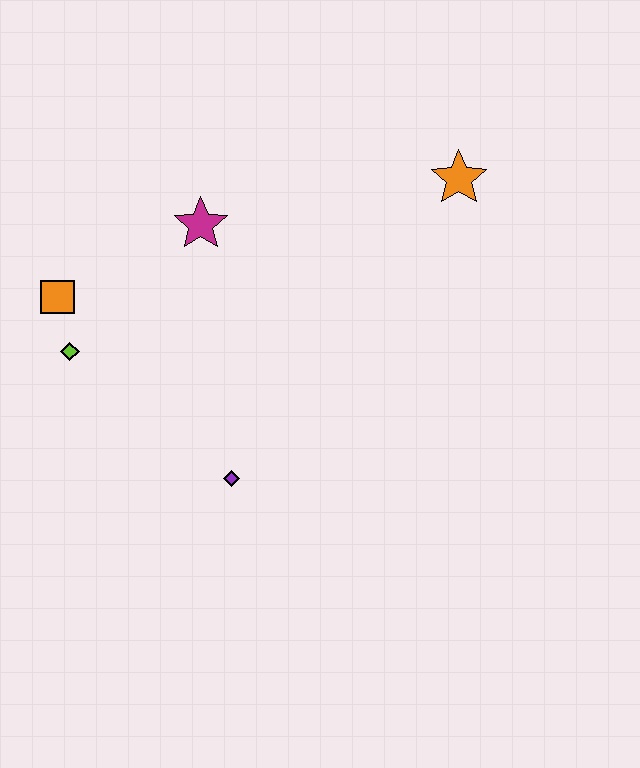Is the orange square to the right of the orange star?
No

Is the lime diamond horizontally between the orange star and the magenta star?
No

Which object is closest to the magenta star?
The orange square is closest to the magenta star.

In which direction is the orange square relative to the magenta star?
The orange square is to the left of the magenta star.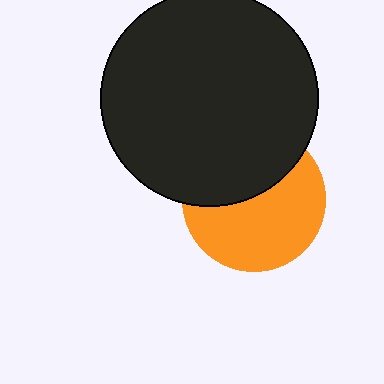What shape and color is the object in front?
The object in front is a black circle.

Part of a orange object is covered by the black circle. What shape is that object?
It is a circle.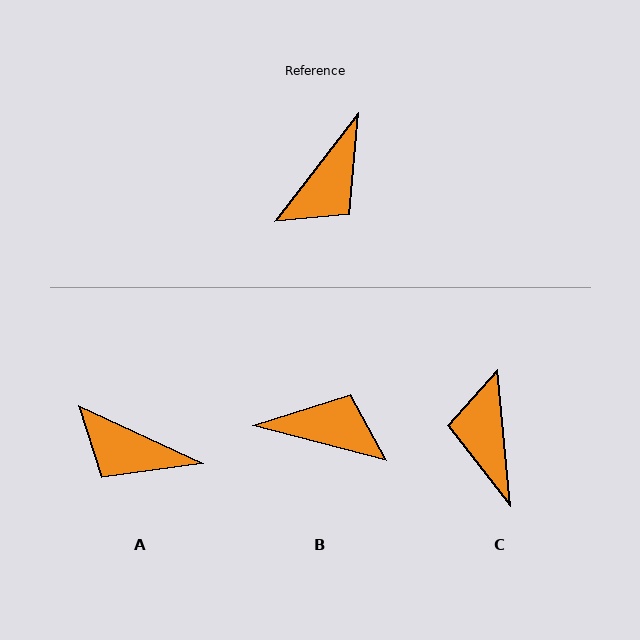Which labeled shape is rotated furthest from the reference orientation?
C, about 137 degrees away.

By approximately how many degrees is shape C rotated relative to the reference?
Approximately 137 degrees clockwise.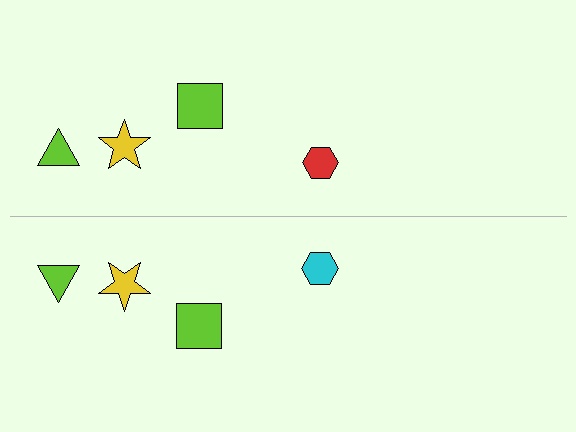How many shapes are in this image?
There are 8 shapes in this image.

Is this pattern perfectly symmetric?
No, the pattern is not perfectly symmetric. The cyan hexagon on the bottom side breaks the symmetry — its mirror counterpart is red.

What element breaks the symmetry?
The cyan hexagon on the bottom side breaks the symmetry — its mirror counterpart is red.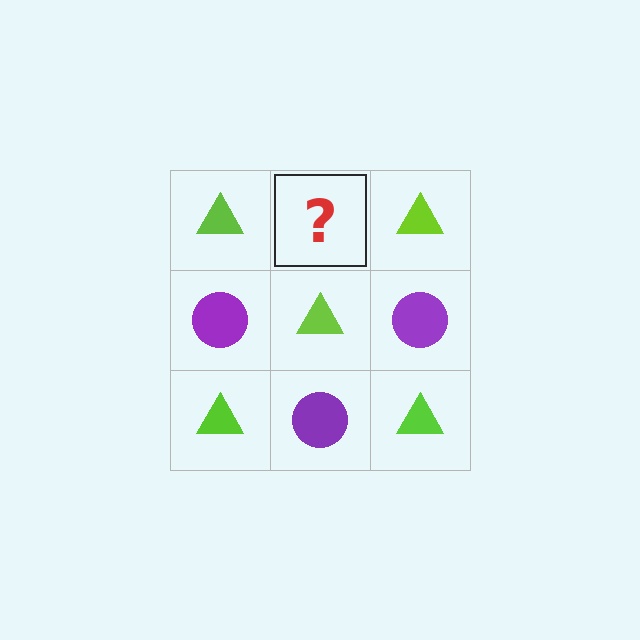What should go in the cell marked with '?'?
The missing cell should contain a purple circle.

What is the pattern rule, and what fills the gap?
The rule is that it alternates lime triangle and purple circle in a checkerboard pattern. The gap should be filled with a purple circle.